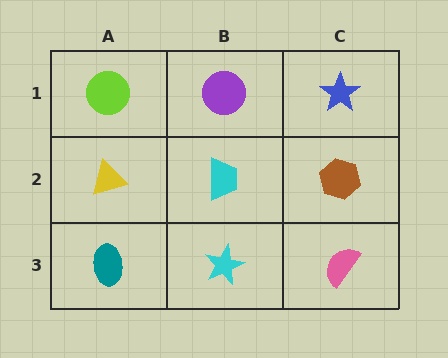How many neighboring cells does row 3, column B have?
3.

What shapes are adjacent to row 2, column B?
A purple circle (row 1, column B), a cyan star (row 3, column B), a yellow triangle (row 2, column A), a brown hexagon (row 2, column C).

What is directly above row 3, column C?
A brown hexagon.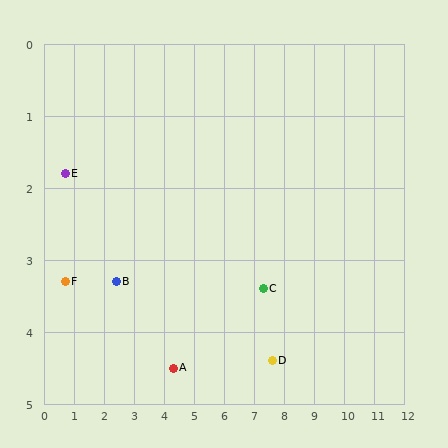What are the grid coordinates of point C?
Point C is at approximately (7.3, 3.4).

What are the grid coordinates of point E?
Point E is at approximately (0.7, 1.8).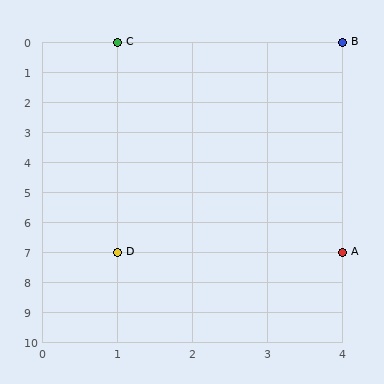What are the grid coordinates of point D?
Point D is at grid coordinates (1, 7).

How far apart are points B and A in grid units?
Points B and A are 7 rows apart.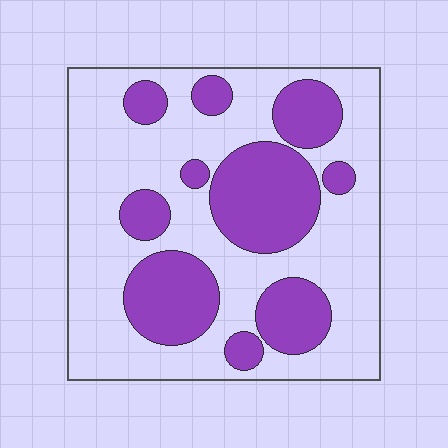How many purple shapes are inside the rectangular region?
10.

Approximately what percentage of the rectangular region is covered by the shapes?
Approximately 35%.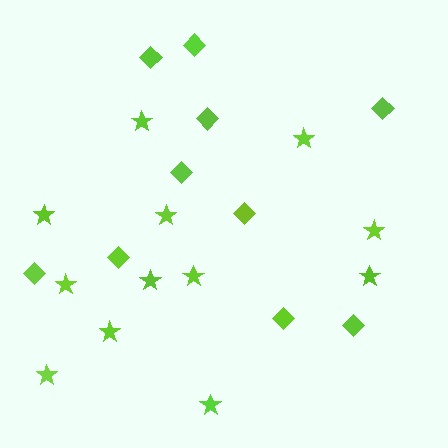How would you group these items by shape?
There are 2 groups: one group of diamonds (10) and one group of stars (12).